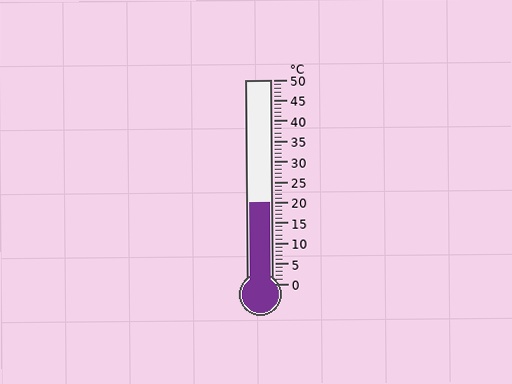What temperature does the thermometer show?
The thermometer shows approximately 20°C.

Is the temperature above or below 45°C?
The temperature is below 45°C.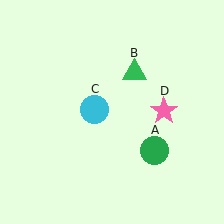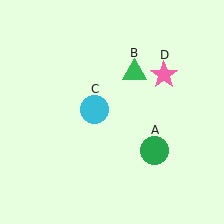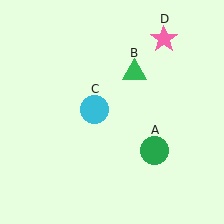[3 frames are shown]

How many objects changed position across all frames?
1 object changed position: pink star (object D).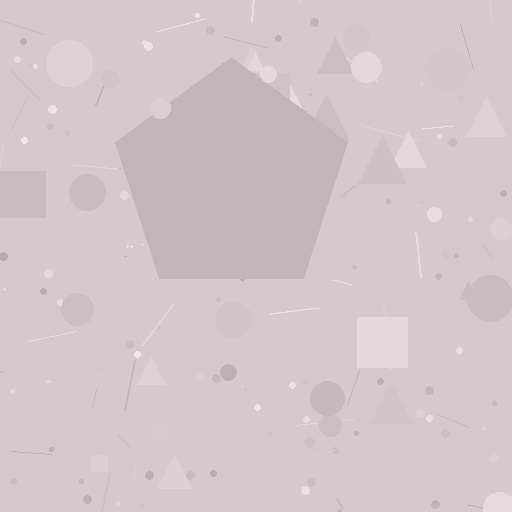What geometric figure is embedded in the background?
A pentagon is embedded in the background.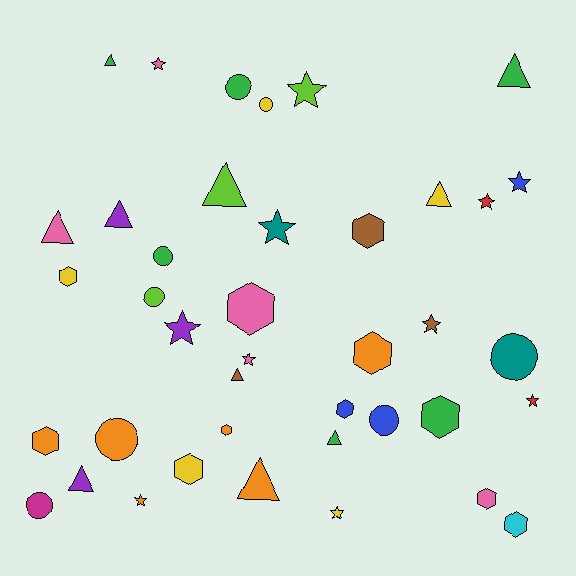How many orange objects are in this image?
There are 6 orange objects.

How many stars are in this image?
There are 11 stars.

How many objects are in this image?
There are 40 objects.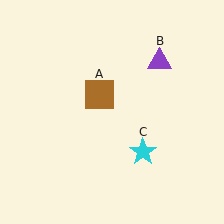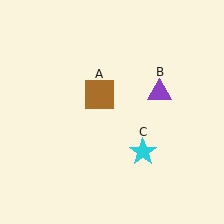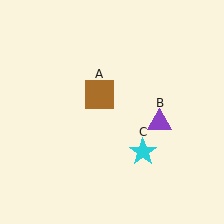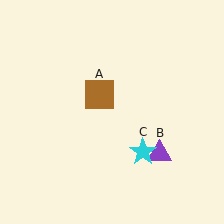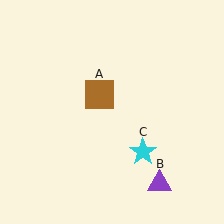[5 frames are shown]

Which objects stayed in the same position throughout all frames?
Brown square (object A) and cyan star (object C) remained stationary.